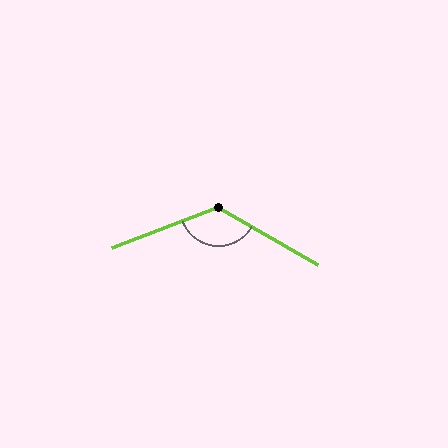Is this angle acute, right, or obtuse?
It is obtuse.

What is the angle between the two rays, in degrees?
Approximately 129 degrees.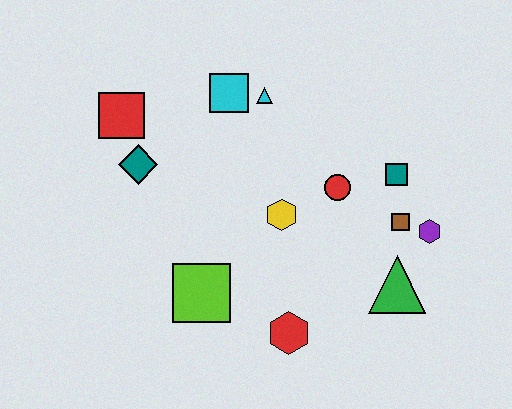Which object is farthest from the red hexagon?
The red square is farthest from the red hexagon.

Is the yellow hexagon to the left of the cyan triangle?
No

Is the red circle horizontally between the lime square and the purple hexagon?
Yes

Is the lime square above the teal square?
No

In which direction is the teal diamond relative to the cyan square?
The teal diamond is to the left of the cyan square.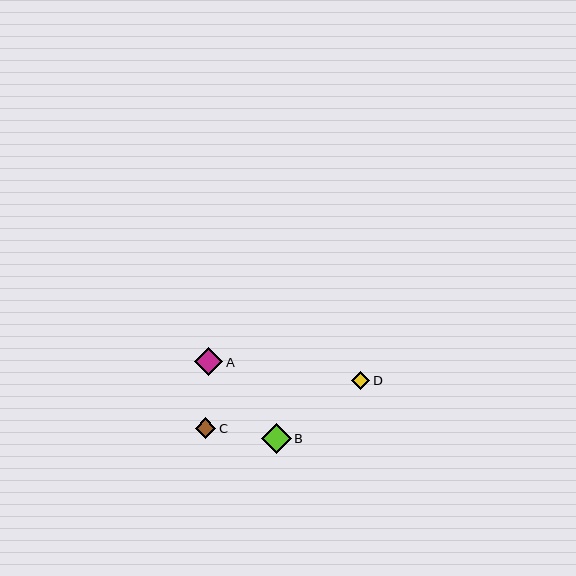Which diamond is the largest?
Diamond B is the largest with a size of approximately 30 pixels.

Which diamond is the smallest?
Diamond D is the smallest with a size of approximately 18 pixels.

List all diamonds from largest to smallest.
From largest to smallest: B, A, C, D.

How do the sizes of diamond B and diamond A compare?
Diamond B and diamond A are approximately the same size.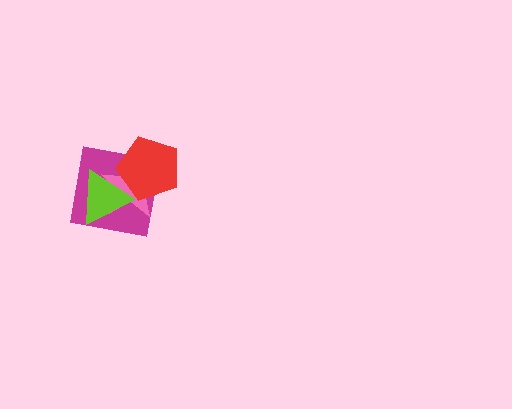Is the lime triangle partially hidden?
Yes, it is partially covered by another shape.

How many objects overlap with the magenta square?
3 objects overlap with the magenta square.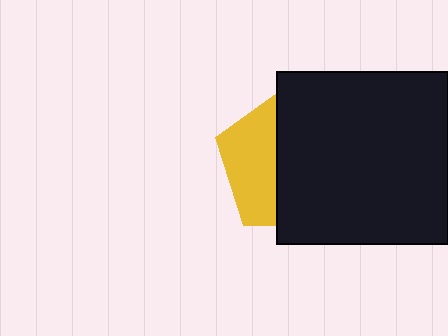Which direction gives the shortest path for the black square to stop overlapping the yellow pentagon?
Moving right gives the shortest separation.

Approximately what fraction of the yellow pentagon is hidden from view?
Roughly 63% of the yellow pentagon is hidden behind the black square.